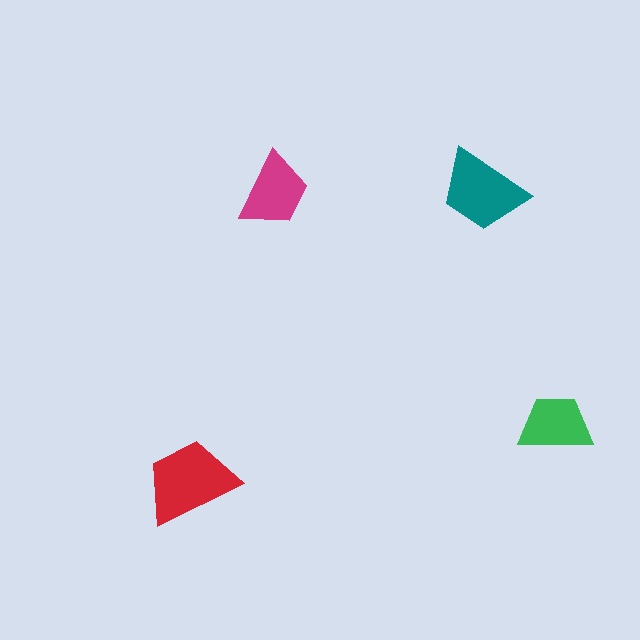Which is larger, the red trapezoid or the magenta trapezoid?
The red one.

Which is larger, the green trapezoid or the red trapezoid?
The red one.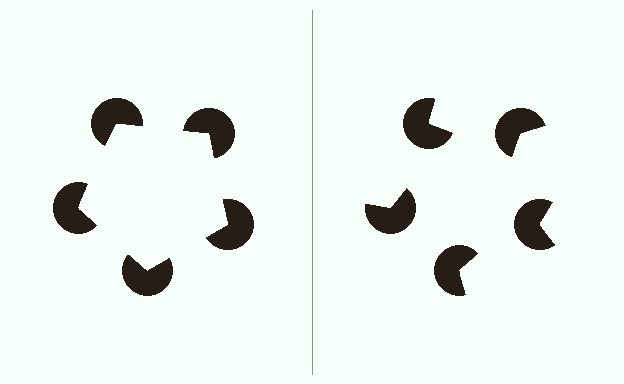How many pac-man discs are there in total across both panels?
10 — 5 on each side.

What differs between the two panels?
The pac-man discs are positioned identically on both sides; only the wedge orientations differ. On the left they align to a pentagon; on the right they are misaligned.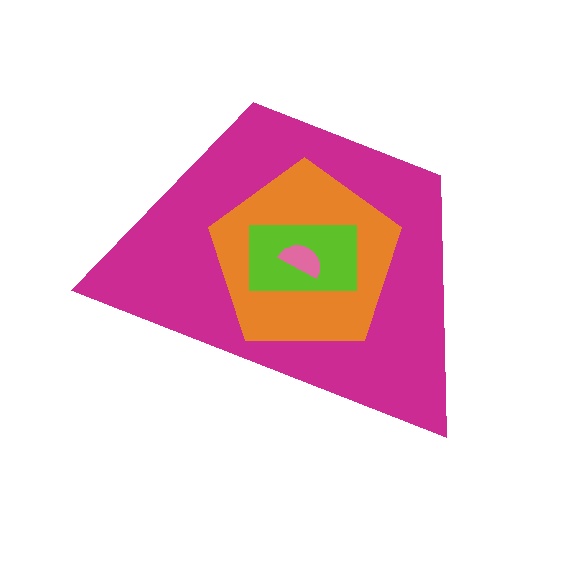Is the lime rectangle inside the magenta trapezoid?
Yes.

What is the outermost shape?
The magenta trapezoid.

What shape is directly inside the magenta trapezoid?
The orange pentagon.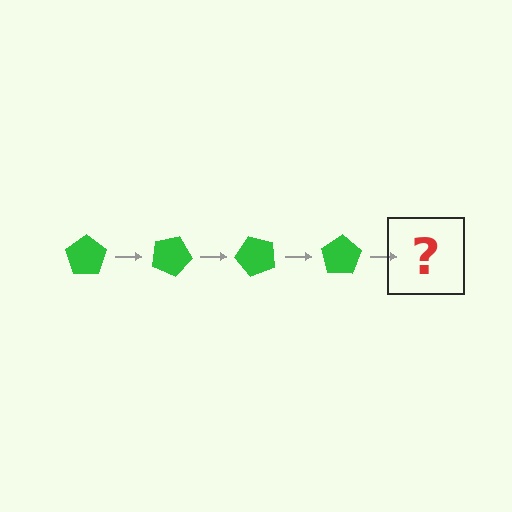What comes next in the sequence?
The next element should be a green pentagon rotated 100 degrees.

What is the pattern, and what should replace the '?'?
The pattern is that the pentagon rotates 25 degrees each step. The '?' should be a green pentagon rotated 100 degrees.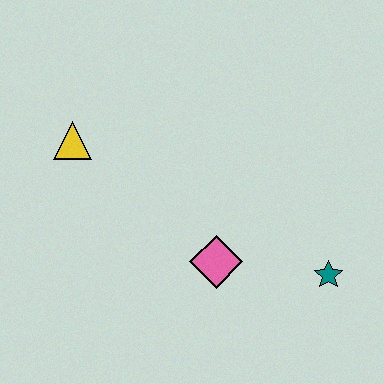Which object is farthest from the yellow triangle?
The teal star is farthest from the yellow triangle.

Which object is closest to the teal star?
The pink diamond is closest to the teal star.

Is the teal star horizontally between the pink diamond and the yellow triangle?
No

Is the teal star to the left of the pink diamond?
No